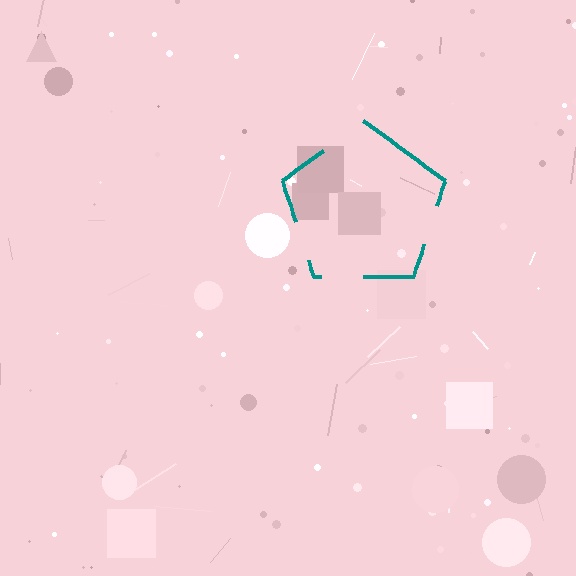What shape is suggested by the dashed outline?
The dashed outline suggests a pentagon.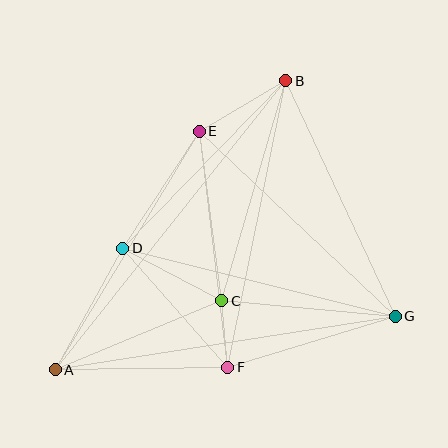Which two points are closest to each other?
Points C and F are closest to each other.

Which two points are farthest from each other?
Points A and B are farthest from each other.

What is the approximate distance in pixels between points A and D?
The distance between A and D is approximately 139 pixels.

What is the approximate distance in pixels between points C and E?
The distance between C and E is approximately 171 pixels.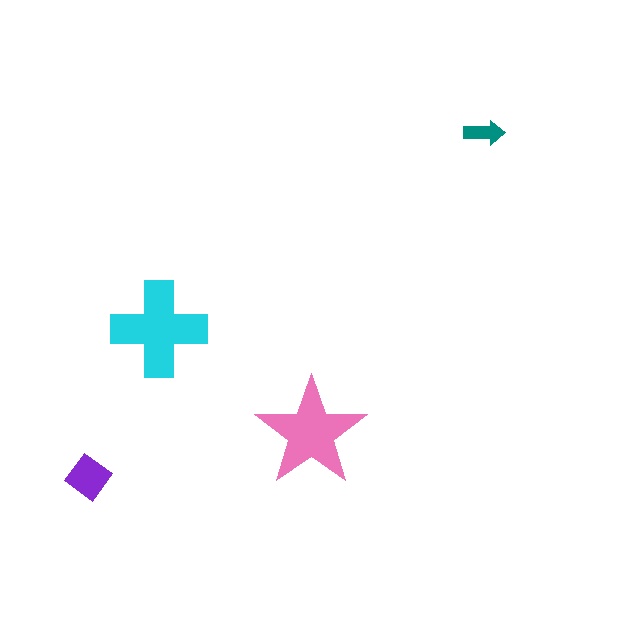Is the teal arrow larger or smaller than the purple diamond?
Smaller.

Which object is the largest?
The cyan cross.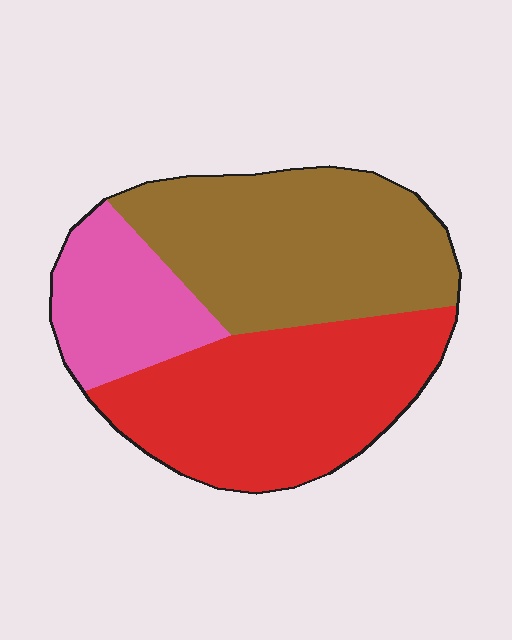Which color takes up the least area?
Pink, at roughly 20%.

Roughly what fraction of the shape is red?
Red covers about 40% of the shape.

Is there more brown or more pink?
Brown.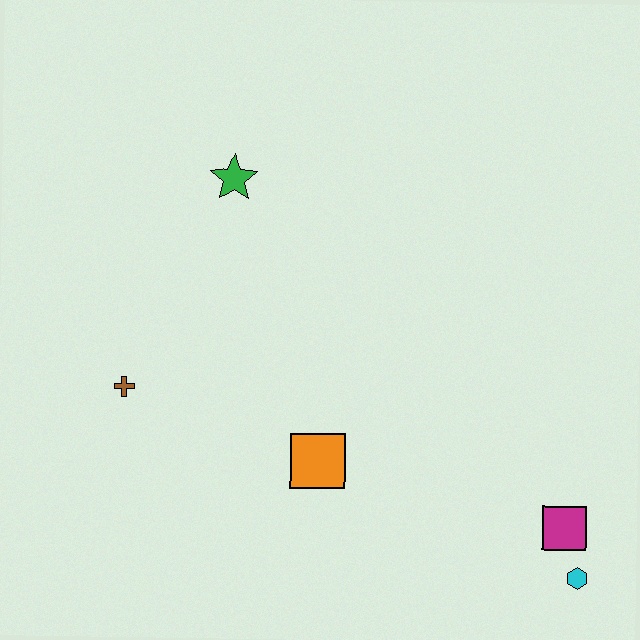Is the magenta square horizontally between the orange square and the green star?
No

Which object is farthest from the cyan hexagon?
The green star is farthest from the cyan hexagon.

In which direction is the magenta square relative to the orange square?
The magenta square is to the right of the orange square.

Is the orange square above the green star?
No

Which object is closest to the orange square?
The brown cross is closest to the orange square.